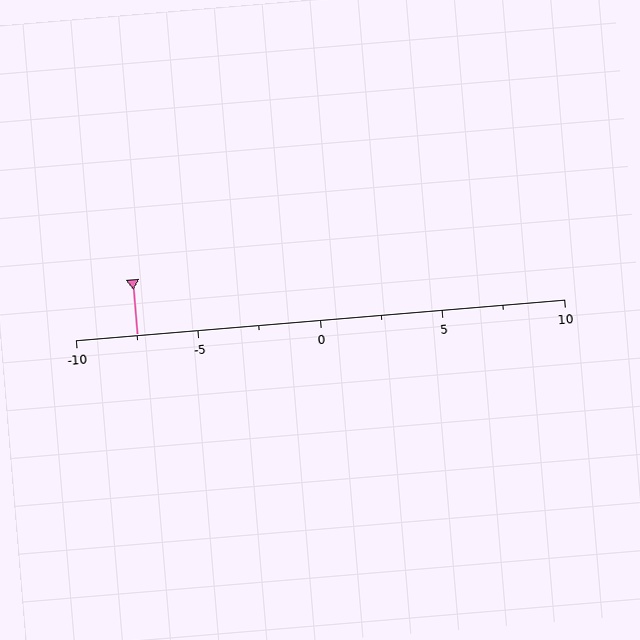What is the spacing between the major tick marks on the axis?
The major ticks are spaced 5 apart.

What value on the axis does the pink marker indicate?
The marker indicates approximately -7.5.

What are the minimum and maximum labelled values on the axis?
The axis runs from -10 to 10.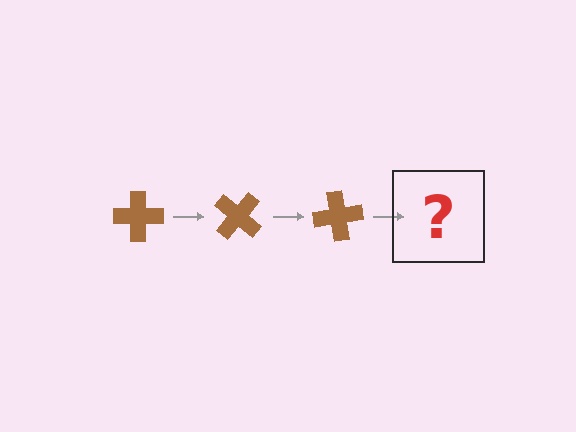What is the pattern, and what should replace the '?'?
The pattern is that the cross rotates 40 degrees each step. The '?' should be a brown cross rotated 120 degrees.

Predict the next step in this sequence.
The next step is a brown cross rotated 120 degrees.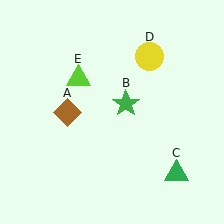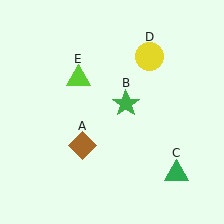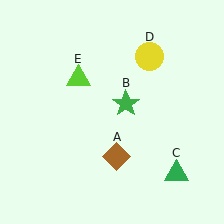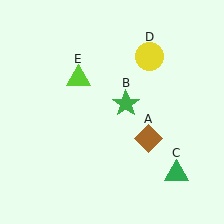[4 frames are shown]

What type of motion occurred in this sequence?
The brown diamond (object A) rotated counterclockwise around the center of the scene.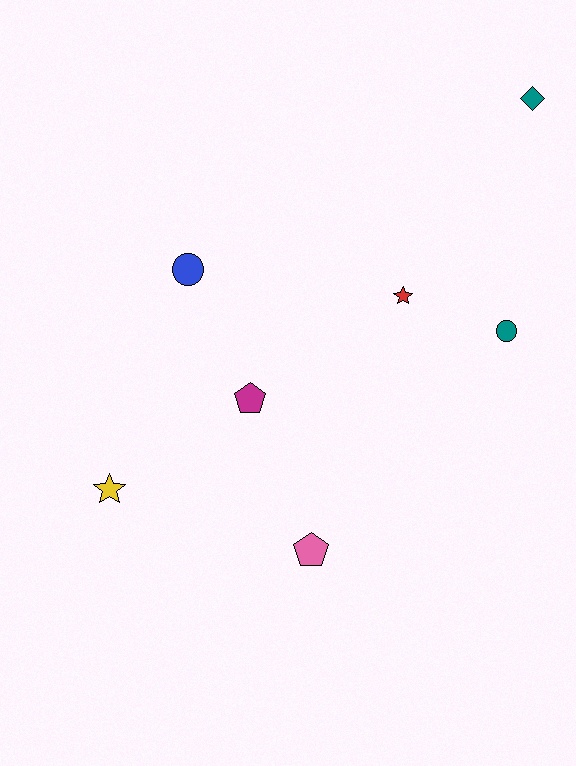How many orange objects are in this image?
There are no orange objects.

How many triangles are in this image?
There are no triangles.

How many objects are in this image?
There are 7 objects.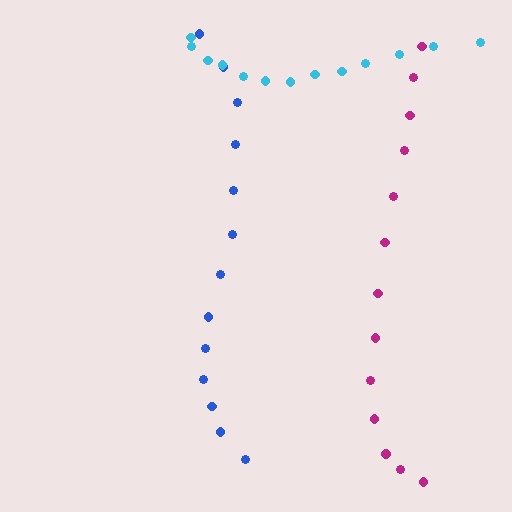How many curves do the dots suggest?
There are 3 distinct paths.